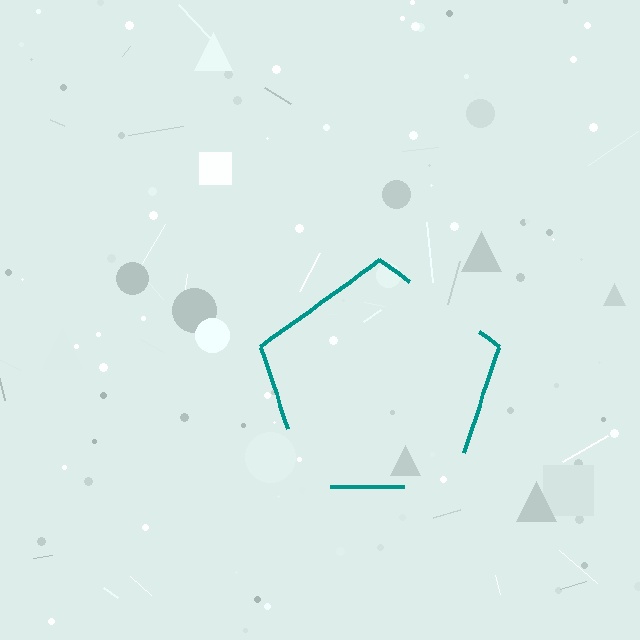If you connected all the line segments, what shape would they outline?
They would outline a pentagon.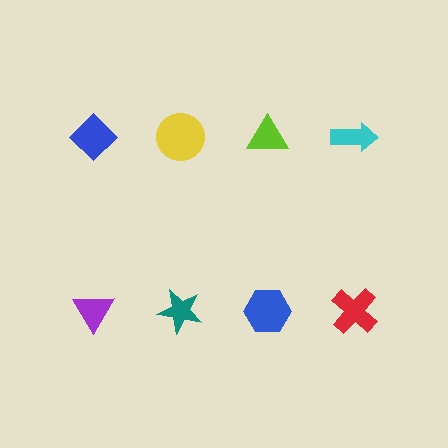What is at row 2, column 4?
A red cross.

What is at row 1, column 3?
A lime triangle.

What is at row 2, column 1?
A purple triangle.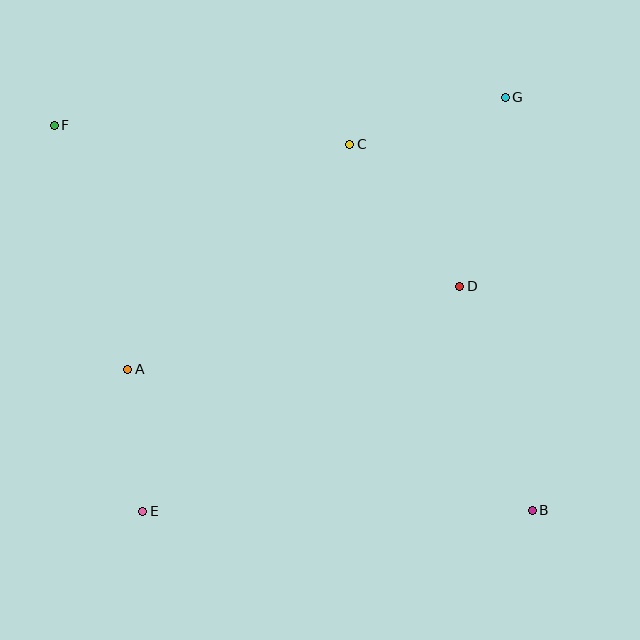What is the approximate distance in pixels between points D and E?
The distance between D and E is approximately 389 pixels.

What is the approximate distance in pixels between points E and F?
The distance between E and F is approximately 396 pixels.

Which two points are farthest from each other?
Points B and F are farthest from each other.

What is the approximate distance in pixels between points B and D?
The distance between B and D is approximately 235 pixels.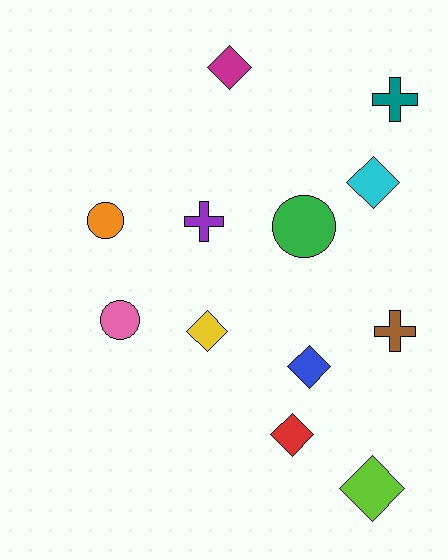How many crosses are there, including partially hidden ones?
There are 3 crosses.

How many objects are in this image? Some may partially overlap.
There are 12 objects.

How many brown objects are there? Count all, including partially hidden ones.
There is 1 brown object.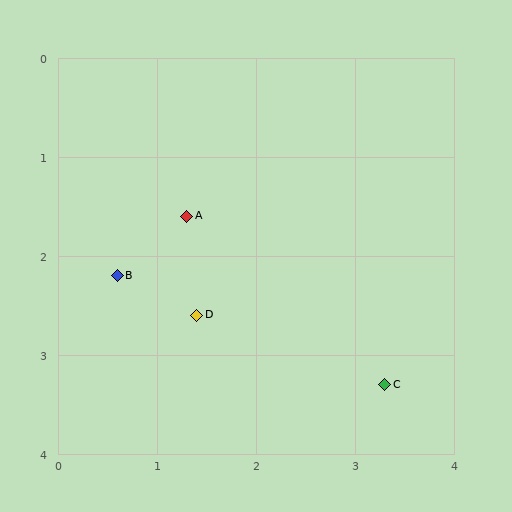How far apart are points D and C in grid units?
Points D and C are about 2.0 grid units apart.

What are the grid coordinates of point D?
Point D is at approximately (1.4, 2.6).